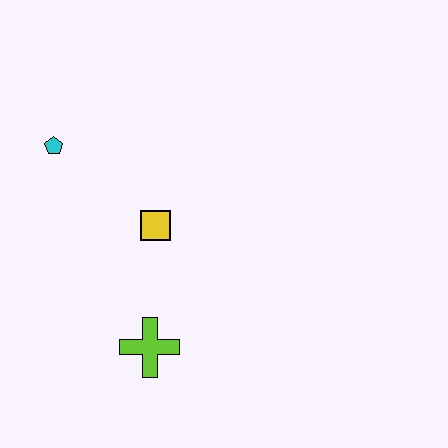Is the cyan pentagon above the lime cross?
Yes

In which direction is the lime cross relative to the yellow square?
The lime cross is below the yellow square.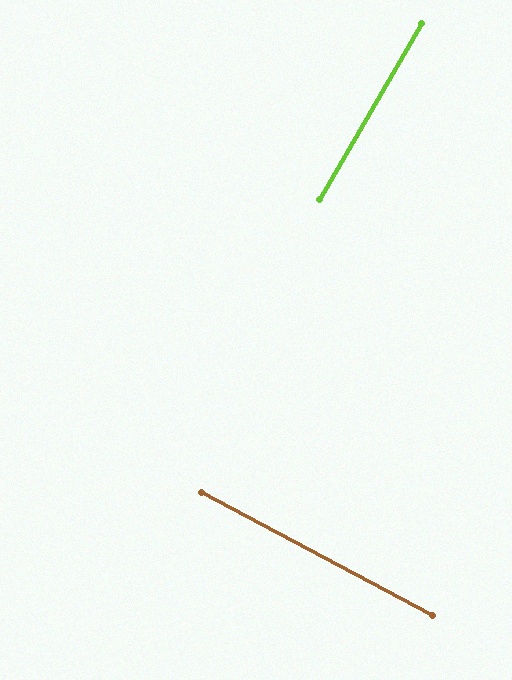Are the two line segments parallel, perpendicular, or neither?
Perpendicular — they meet at approximately 88°.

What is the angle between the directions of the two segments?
Approximately 88 degrees.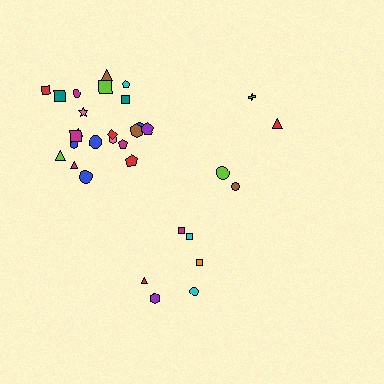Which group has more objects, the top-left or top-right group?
The top-left group.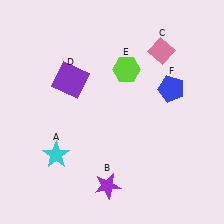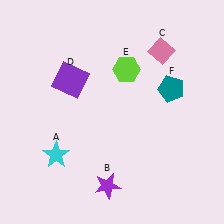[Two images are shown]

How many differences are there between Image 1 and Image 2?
There is 1 difference between the two images.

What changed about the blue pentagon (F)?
In Image 1, F is blue. In Image 2, it changed to teal.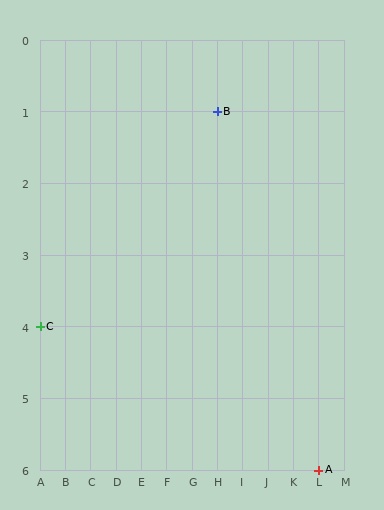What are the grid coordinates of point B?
Point B is at grid coordinates (H, 1).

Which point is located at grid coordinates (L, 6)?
Point A is at (L, 6).